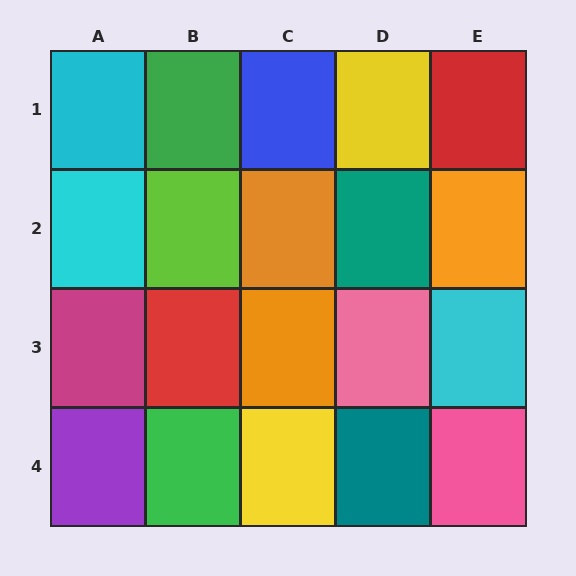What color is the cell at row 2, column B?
Lime.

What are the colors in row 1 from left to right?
Cyan, green, blue, yellow, red.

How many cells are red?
2 cells are red.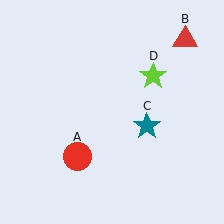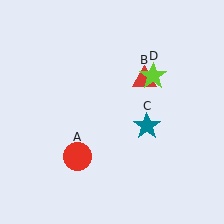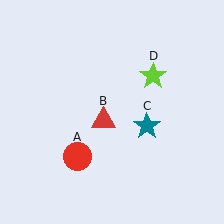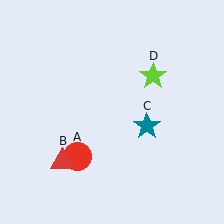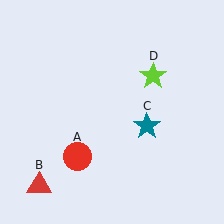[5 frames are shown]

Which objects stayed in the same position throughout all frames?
Red circle (object A) and teal star (object C) and lime star (object D) remained stationary.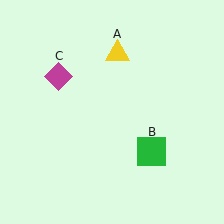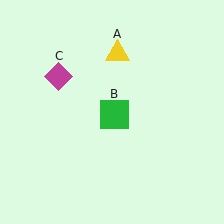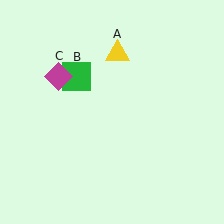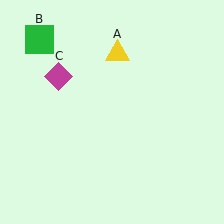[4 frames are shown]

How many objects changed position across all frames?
1 object changed position: green square (object B).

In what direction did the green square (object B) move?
The green square (object B) moved up and to the left.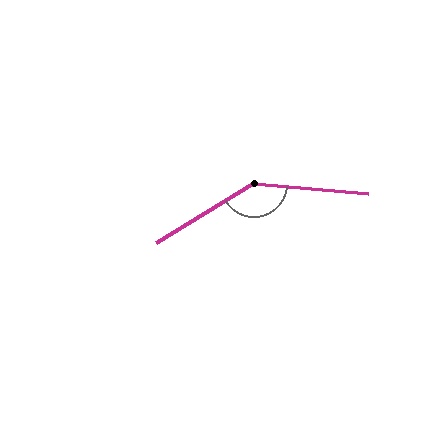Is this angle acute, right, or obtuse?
It is obtuse.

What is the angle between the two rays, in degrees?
Approximately 144 degrees.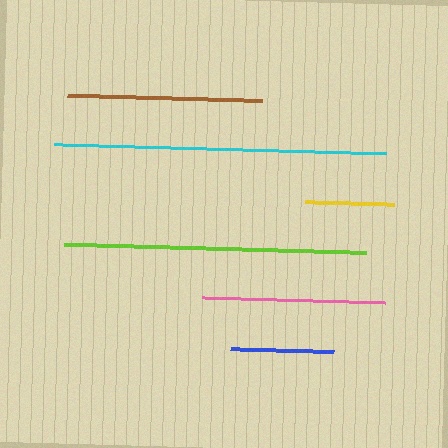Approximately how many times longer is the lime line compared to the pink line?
The lime line is approximately 1.7 times the length of the pink line.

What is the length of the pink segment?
The pink segment is approximately 183 pixels long.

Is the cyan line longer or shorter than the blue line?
The cyan line is longer than the blue line.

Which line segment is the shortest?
The yellow line is the shortest at approximately 88 pixels.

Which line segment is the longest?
The cyan line is the longest at approximately 332 pixels.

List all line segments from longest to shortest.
From longest to shortest: cyan, lime, brown, pink, blue, yellow.